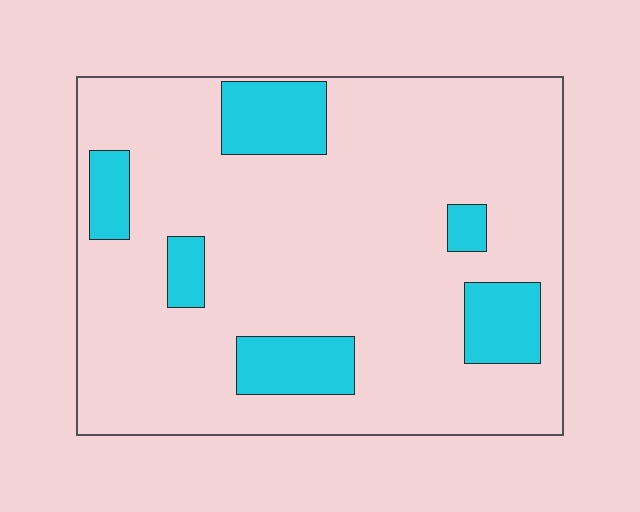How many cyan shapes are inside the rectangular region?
6.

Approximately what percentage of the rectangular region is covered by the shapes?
Approximately 15%.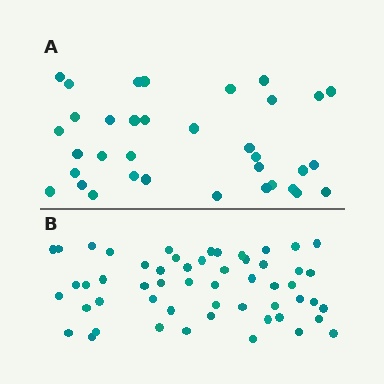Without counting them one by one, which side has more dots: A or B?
Region B (the bottom region) has more dots.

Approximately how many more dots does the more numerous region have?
Region B has approximately 20 more dots than region A.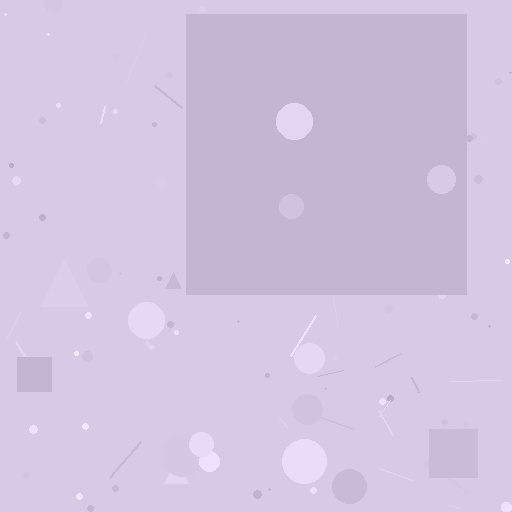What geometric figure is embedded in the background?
A square is embedded in the background.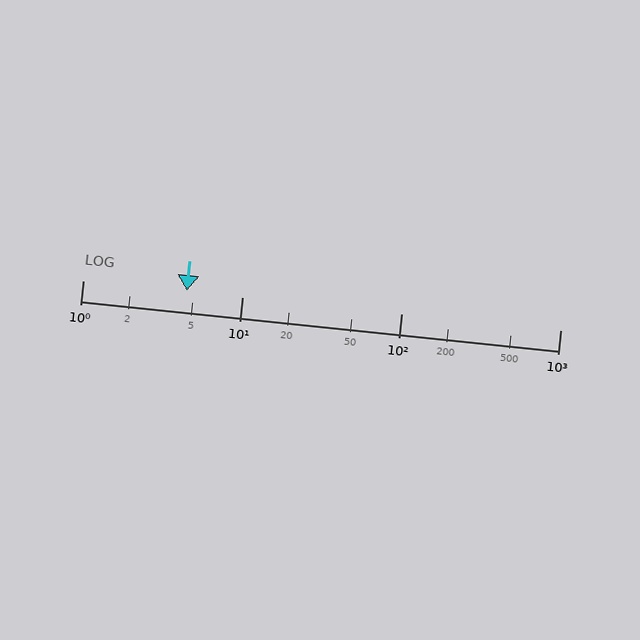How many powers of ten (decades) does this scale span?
The scale spans 3 decades, from 1 to 1000.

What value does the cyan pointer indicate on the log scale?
The pointer indicates approximately 4.5.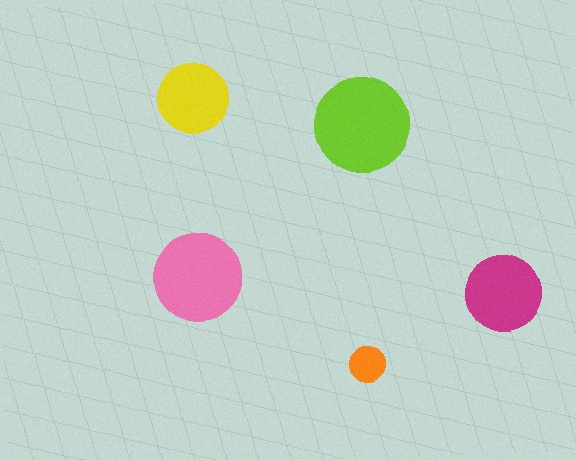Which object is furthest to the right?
The magenta circle is rightmost.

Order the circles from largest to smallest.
the lime one, the pink one, the magenta one, the yellow one, the orange one.